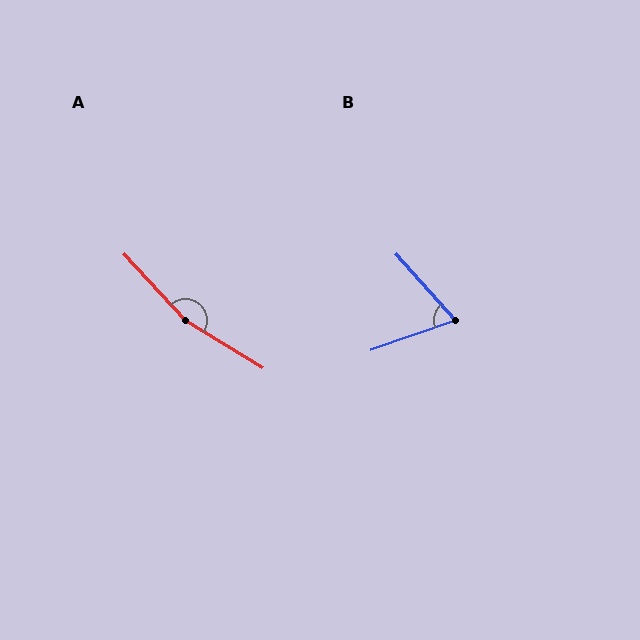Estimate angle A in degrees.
Approximately 164 degrees.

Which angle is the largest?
A, at approximately 164 degrees.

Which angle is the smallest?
B, at approximately 67 degrees.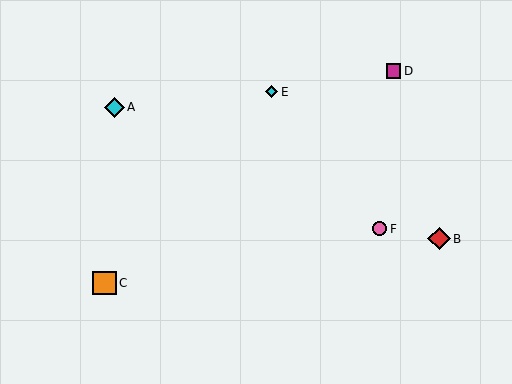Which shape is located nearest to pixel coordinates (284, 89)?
The cyan diamond (labeled E) at (272, 92) is nearest to that location.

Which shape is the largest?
The orange square (labeled C) is the largest.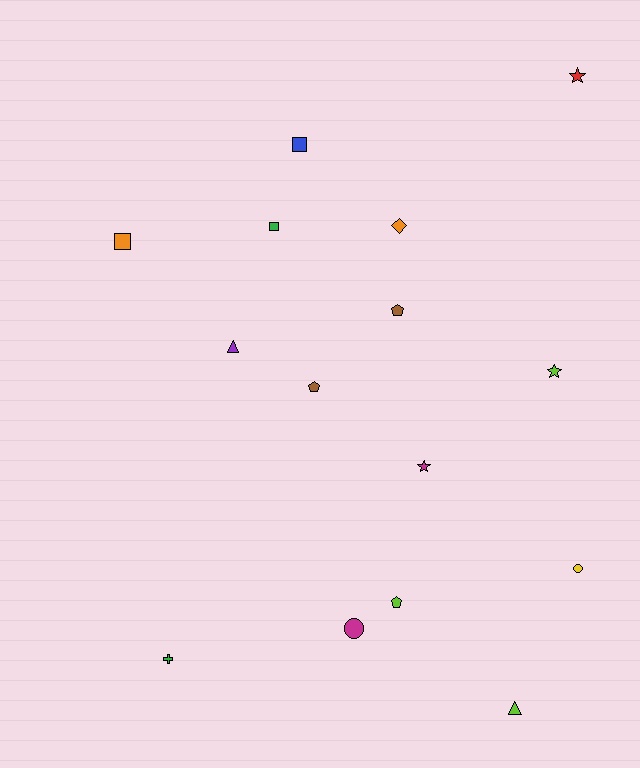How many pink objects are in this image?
There are no pink objects.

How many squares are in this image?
There are 3 squares.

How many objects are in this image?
There are 15 objects.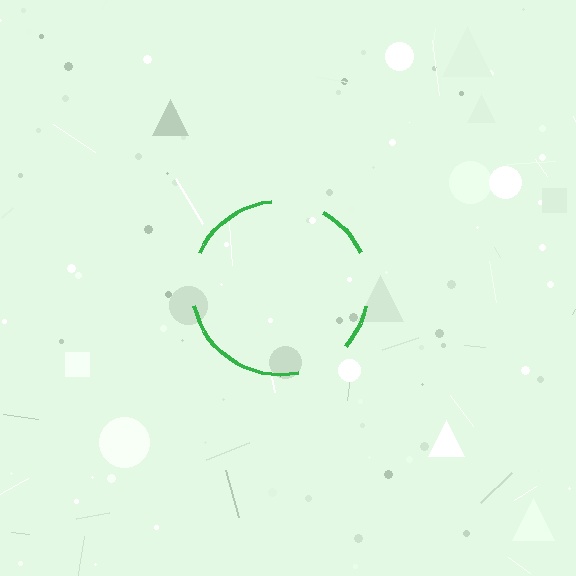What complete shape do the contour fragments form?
The contour fragments form a circle.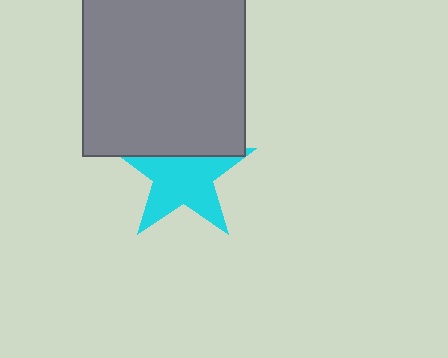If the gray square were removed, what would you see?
You would see the complete cyan star.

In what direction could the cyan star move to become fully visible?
The cyan star could move down. That would shift it out from behind the gray square entirely.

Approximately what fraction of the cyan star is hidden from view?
Roughly 32% of the cyan star is hidden behind the gray square.